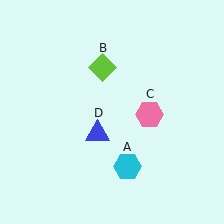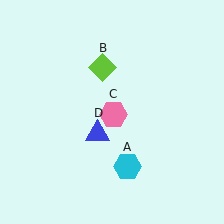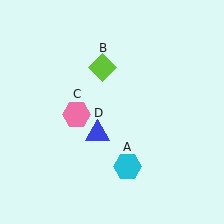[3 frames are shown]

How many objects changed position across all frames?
1 object changed position: pink hexagon (object C).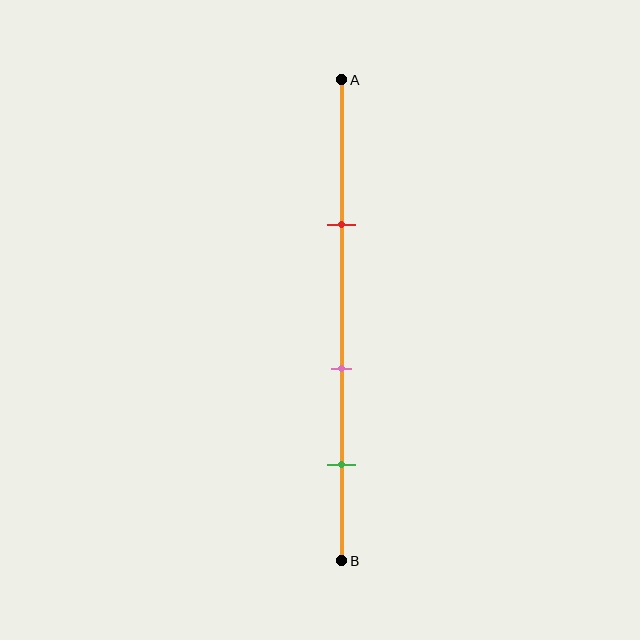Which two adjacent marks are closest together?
The pink and green marks are the closest adjacent pair.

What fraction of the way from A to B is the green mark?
The green mark is approximately 80% (0.8) of the way from A to B.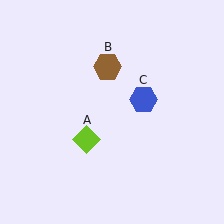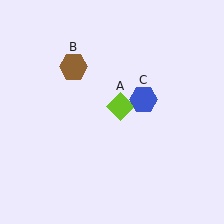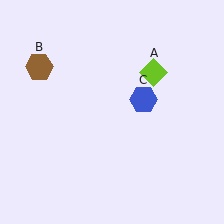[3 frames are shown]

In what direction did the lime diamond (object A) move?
The lime diamond (object A) moved up and to the right.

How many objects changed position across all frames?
2 objects changed position: lime diamond (object A), brown hexagon (object B).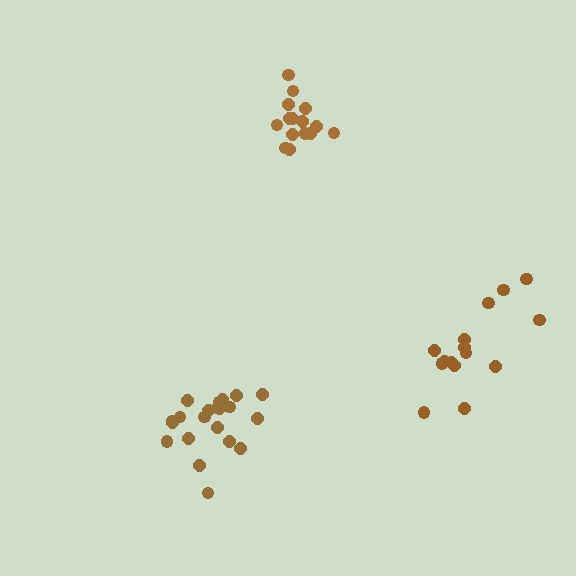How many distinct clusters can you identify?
There are 3 distinct clusters.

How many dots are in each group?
Group 1: 21 dots, Group 2: 15 dots, Group 3: 15 dots (51 total).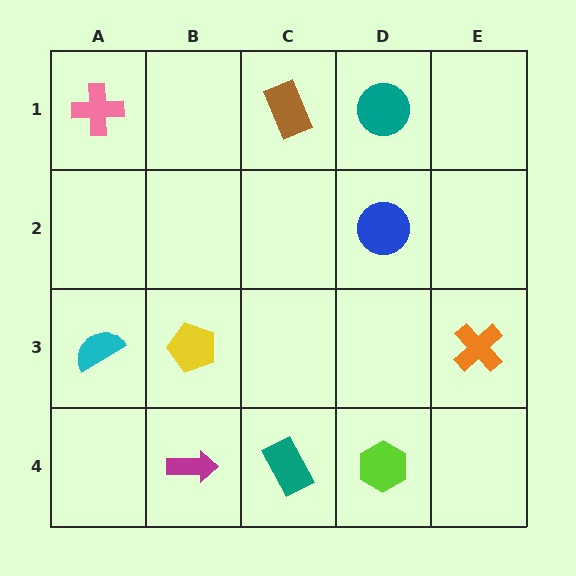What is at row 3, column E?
An orange cross.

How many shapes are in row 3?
3 shapes.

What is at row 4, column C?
A teal rectangle.